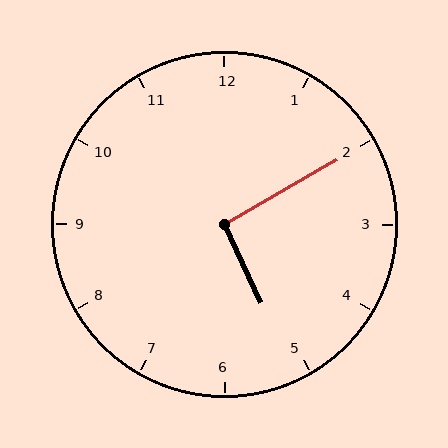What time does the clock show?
5:10.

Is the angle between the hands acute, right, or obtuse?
It is right.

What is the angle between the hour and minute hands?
Approximately 95 degrees.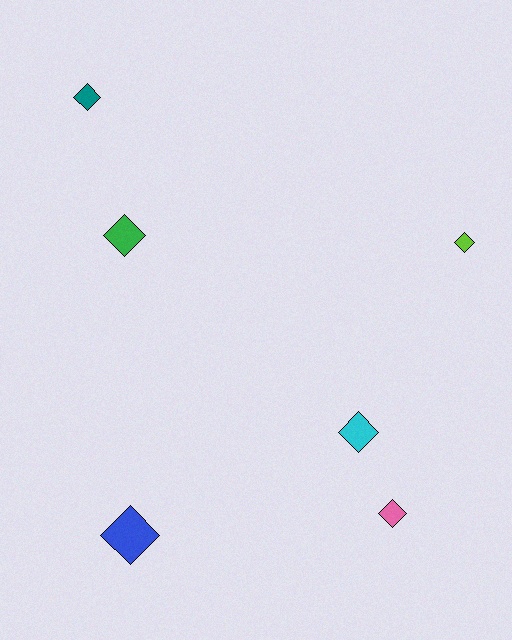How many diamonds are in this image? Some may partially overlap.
There are 6 diamonds.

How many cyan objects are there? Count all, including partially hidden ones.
There is 1 cyan object.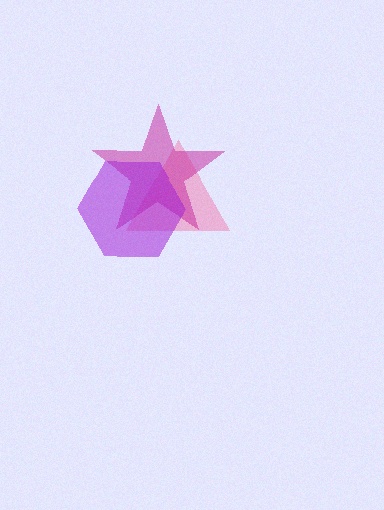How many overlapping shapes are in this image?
There are 3 overlapping shapes in the image.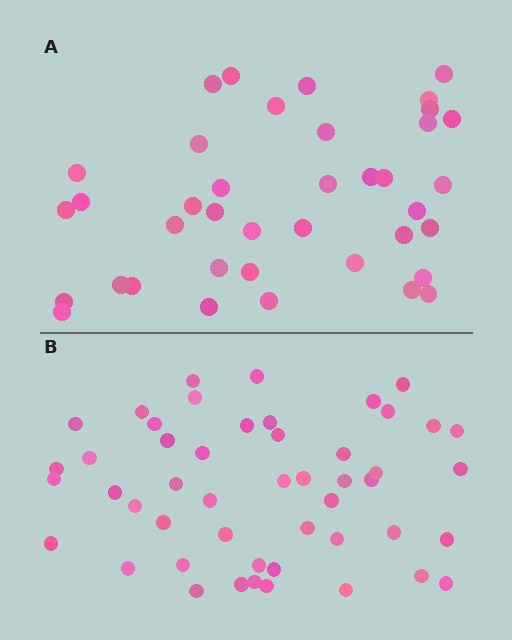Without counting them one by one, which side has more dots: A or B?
Region B (the bottom region) has more dots.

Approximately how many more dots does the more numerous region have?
Region B has roughly 10 or so more dots than region A.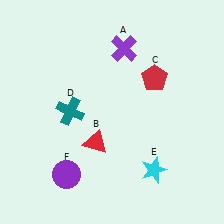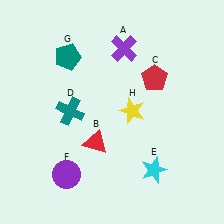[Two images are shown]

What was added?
A teal pentagon (G), a yellow star (H) were added in Image 2.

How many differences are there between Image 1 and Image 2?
There are 2 differences between the two images.